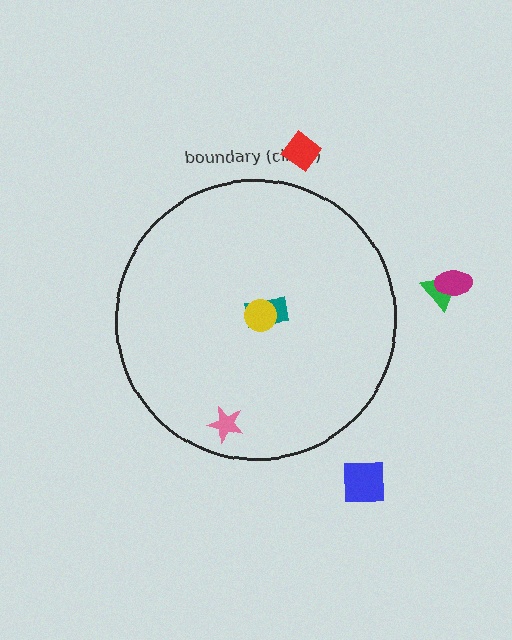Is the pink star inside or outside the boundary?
Inside.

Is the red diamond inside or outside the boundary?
Outside.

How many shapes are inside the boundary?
3 inside, 4 outside.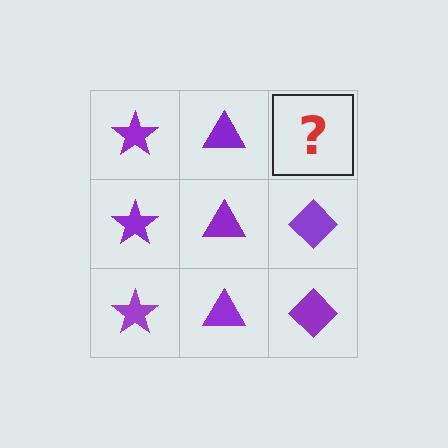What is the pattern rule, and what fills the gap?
The rule is that each column has a consistent shape. The gap should be filled with a purple diamond.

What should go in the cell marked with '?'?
The missing cell should contain a purple diamond.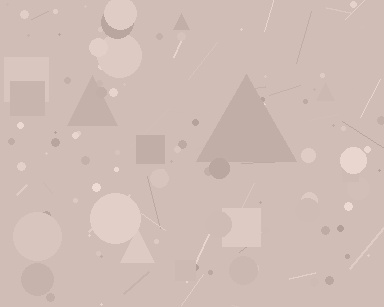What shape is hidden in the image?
A triangle is hidden in the image.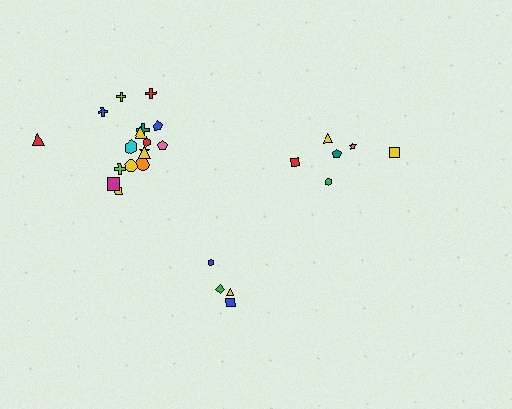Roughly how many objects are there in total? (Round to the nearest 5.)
Roughly 30 objects in total.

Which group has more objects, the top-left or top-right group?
The top-left group.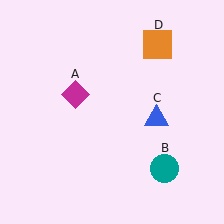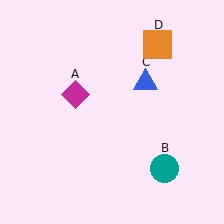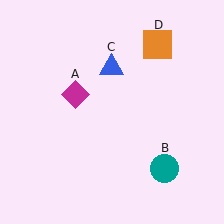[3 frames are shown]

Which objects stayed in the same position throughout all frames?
Magenta diamond (object A) and teal circle (object B) and orange square (object D) remained stationary.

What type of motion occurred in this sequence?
The blue triangle (object C) rotated counterclockwise around the center of the scene.